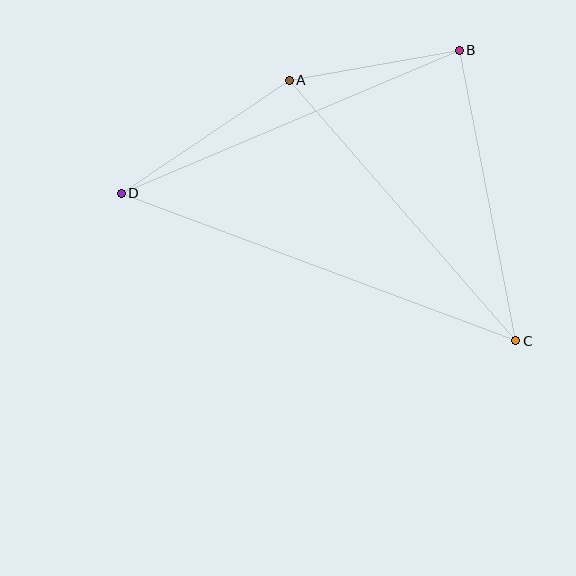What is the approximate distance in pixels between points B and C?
The distance between B and C is approximately 296 pixels.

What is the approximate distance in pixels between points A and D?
The distance between A and D is approximately 202 pixels.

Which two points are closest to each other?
Points A and B are closest to each other.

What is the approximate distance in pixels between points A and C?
The distance between A and C is approximately 345 pixels.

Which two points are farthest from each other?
Points C and D are farthest from each other.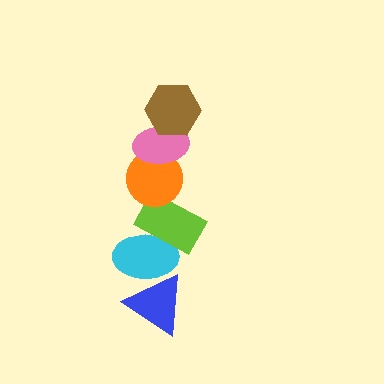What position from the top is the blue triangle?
The blue triangle is 6th from the top.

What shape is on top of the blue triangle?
The cyan ellipse is on top of the blue triangle.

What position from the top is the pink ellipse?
The pink ellipse is 2nd from the top.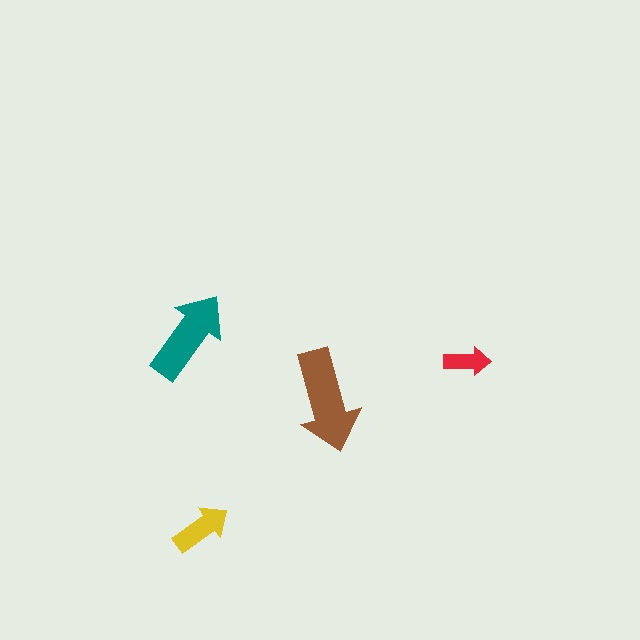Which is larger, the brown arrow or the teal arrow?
The brown one.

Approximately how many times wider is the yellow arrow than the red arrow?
About 1.5 times wider.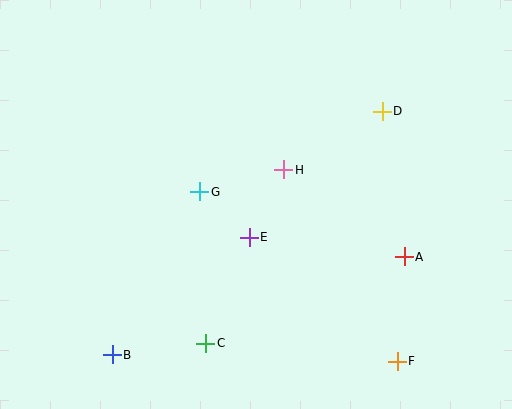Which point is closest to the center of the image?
Point E at (249, 237) is closest to the center.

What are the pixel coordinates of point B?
Point B is at (112, 355).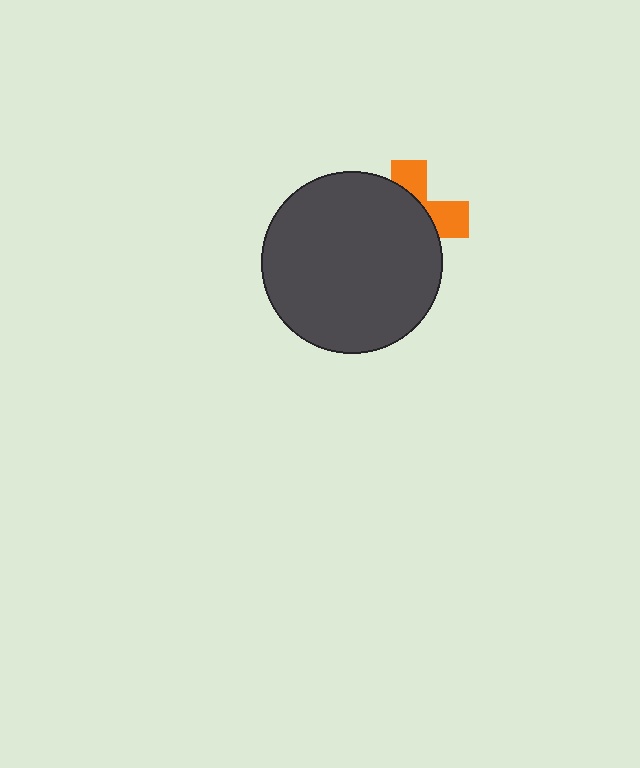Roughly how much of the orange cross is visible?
A small part of it is visible (roughly 35%).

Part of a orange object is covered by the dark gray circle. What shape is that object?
It is a cross.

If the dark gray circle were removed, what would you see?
You would see the complete orange cross.